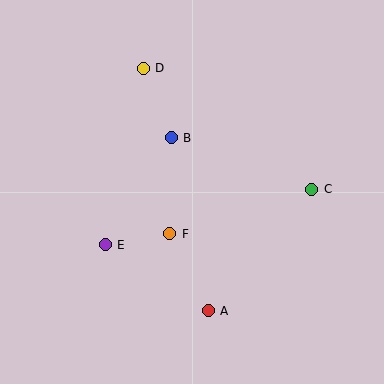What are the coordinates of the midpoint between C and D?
The midpoint between C and D is at (228, 129).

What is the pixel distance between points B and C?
The distance between B and C is 150 pixels.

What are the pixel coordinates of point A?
Point A is at (208, 311).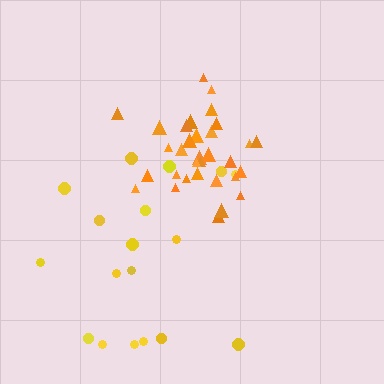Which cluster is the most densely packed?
Orange.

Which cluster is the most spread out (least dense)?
Yellow.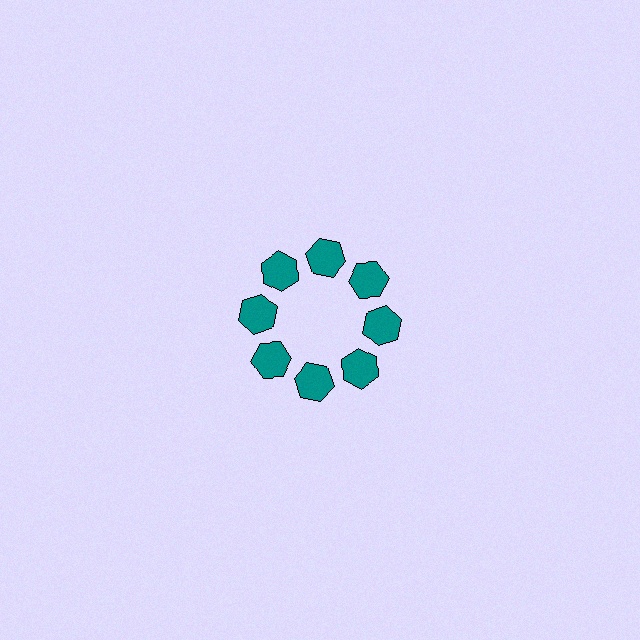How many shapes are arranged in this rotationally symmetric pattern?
There are 8 shapes, arranged in 8 groups of 1.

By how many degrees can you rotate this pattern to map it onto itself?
The pattern maps onto itself every 45 degrees of rotation.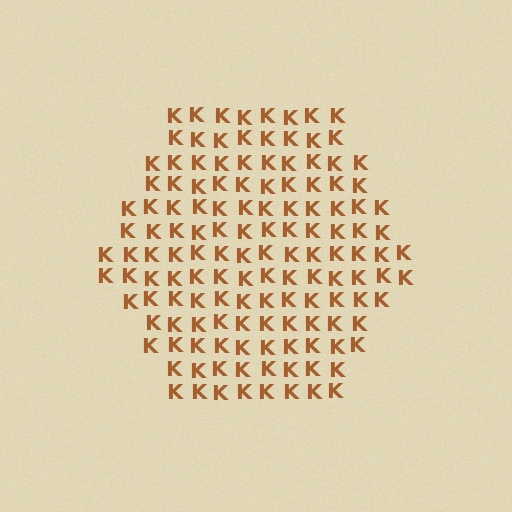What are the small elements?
The small elements are letter K's.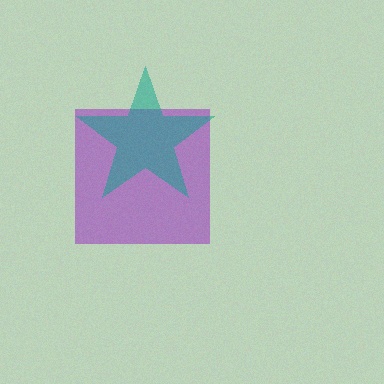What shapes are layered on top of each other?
The layered shapes are: a purple square, a teal star.